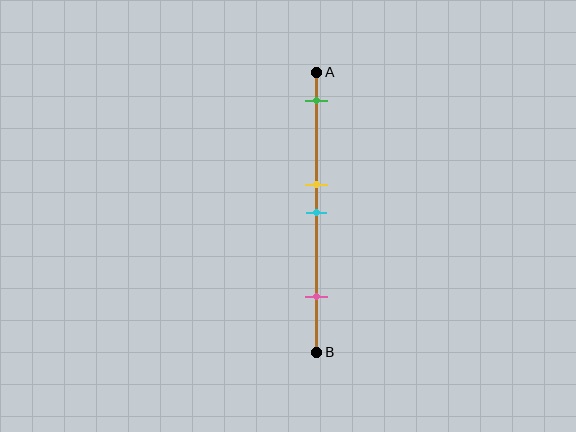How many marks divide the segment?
There are 4 marks dividing the segment.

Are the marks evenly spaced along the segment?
No, the marks are not evenly spaced.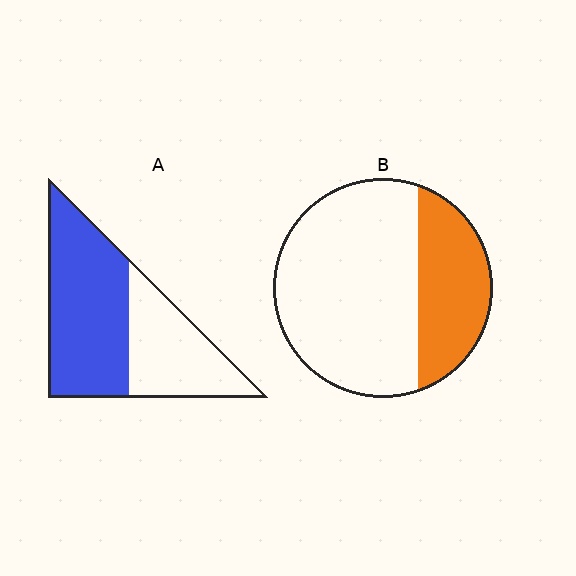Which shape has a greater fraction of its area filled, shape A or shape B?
Shape A.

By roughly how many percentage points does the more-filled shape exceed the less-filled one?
By roughly 30 percentage points (A over B).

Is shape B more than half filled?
No.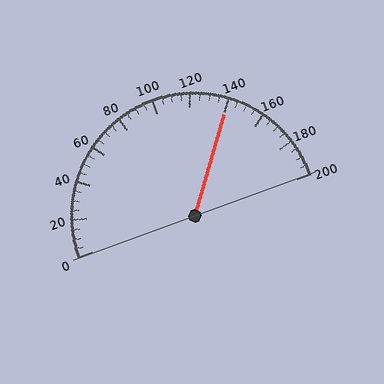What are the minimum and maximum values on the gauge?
The gauge ranges from 0 to 200.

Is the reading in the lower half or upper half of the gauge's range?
The reading is in the upper half of the range (0 to 200).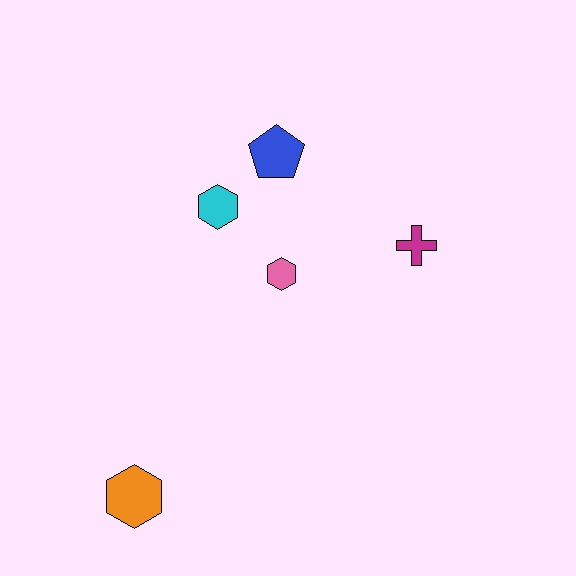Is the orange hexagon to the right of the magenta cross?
No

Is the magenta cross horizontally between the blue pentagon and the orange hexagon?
No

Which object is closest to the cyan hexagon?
The blue pentagon is closest to the cyan hexagon.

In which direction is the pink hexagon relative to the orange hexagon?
The pink hexagon is above the orange hexagon.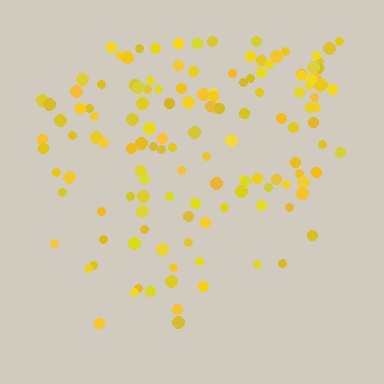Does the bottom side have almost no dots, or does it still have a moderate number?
Still a moderate number, just noticeably fewer than the top.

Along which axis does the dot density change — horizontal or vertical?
Vertical.